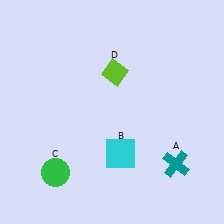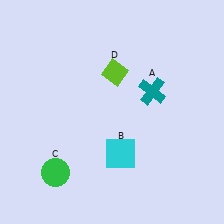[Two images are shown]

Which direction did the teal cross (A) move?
The teal cross (A) moved up.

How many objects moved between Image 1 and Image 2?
1 object moved between the two images.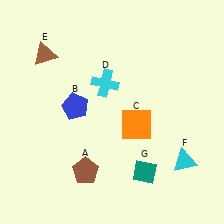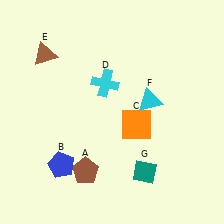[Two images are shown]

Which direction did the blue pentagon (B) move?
The blue pentagon (B) moved down.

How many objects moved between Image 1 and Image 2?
2 objects moved between the two images.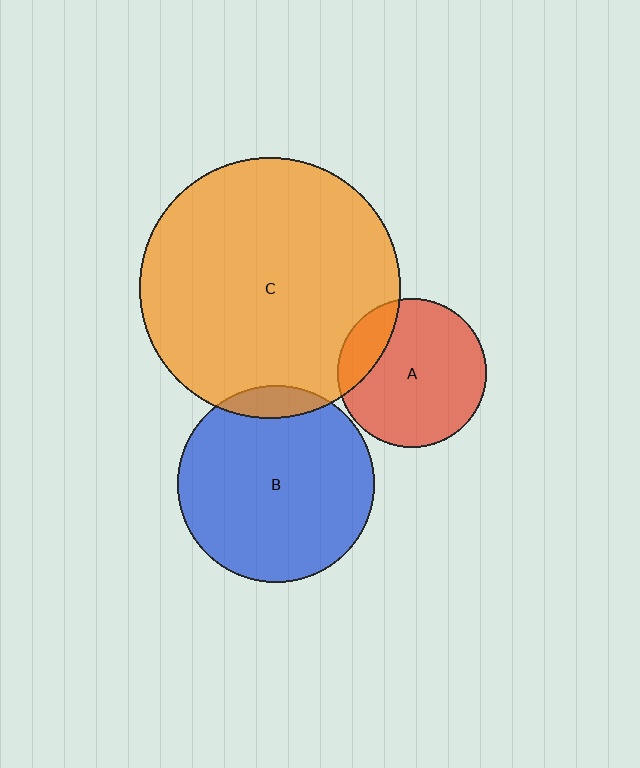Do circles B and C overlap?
Yes.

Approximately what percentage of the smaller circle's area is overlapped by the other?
Approximately 10%.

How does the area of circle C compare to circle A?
Approximately 3.1 times.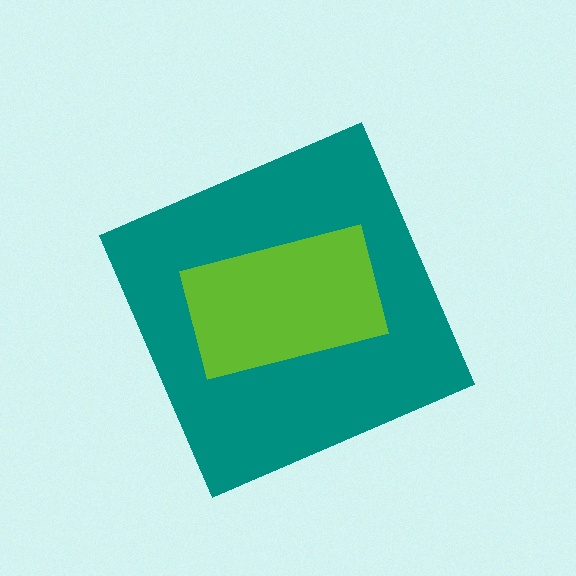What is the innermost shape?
The lime rectangle.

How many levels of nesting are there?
2.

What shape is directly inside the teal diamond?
The lime rectangle.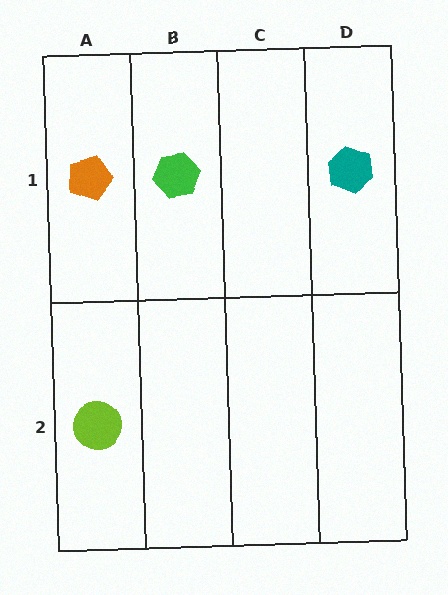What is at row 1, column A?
An orange pentagon.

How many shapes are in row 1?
3 shapes.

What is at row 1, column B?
A green hexagon.